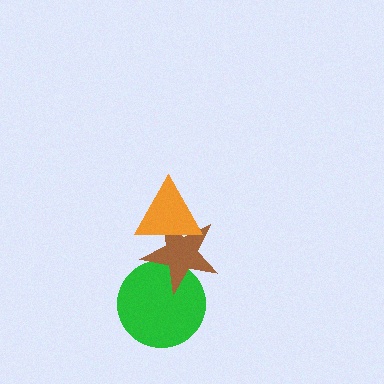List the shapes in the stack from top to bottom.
From top to bottom: the orange triangle, the brown star, the green circle.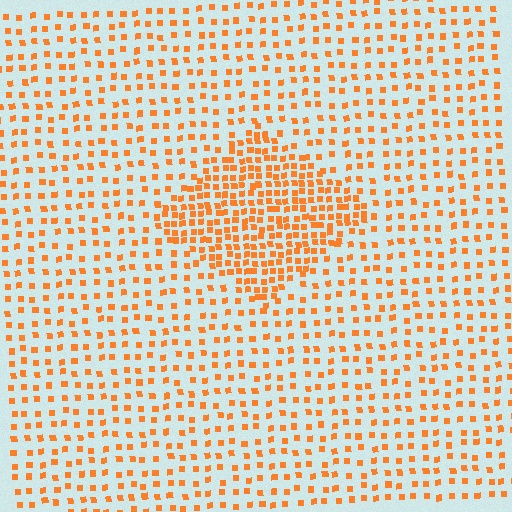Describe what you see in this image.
The image contains small orange elements arranged at two different densities. A diamond-shaped region is visible where the elements are more densely packed than the surrounding area.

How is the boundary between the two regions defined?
The boundary is defined by a change in element density (approximately 2.2x ratio). All elements are the same color, size, and shape.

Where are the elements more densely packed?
The elements are more densely packed inside the diamond boundary.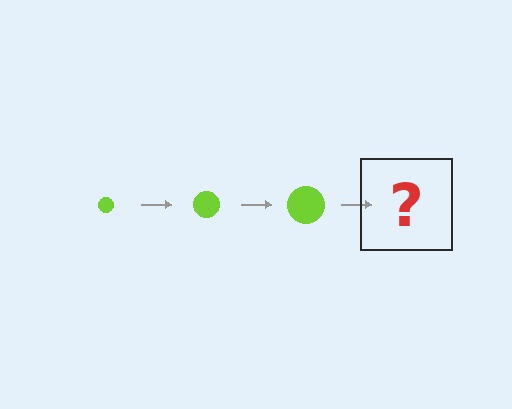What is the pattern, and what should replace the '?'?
The pattern is that the circle gets progressively larger each step. The '?' should be a lime circle, larger than the previous one.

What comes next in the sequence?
The next element should be a lime circle, larger than the previous one.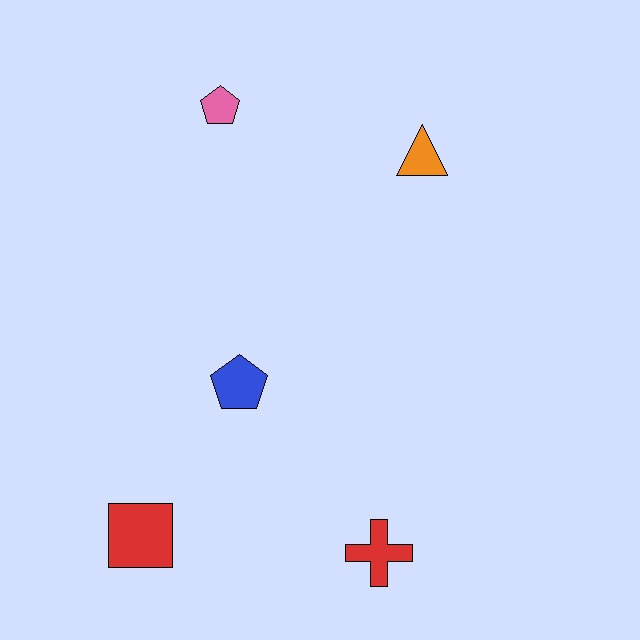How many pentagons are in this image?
There are 2 pentagons.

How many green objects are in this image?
There are no green objects.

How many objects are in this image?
There are 5 objects.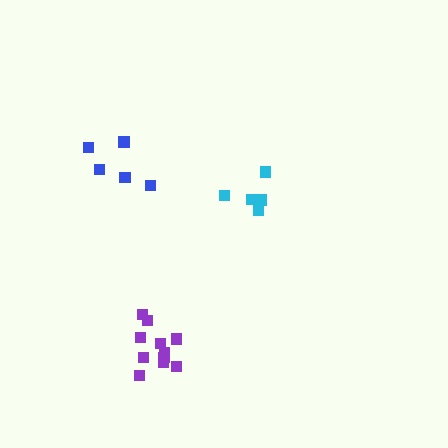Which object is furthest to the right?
The cyan cluster is rightmost.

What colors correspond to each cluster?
The clusters are colored: blue, cyan, purple.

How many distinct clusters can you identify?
There are 3 distinct clusters.